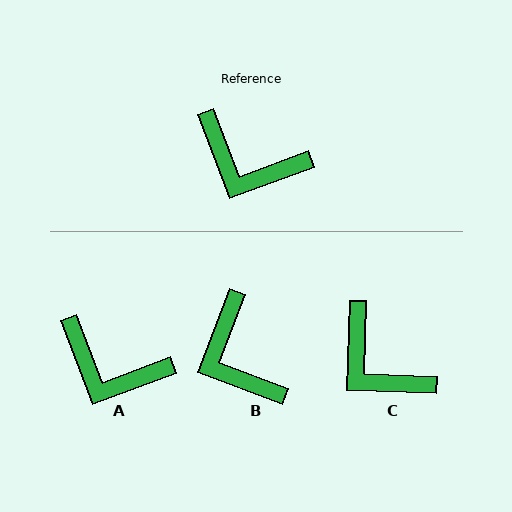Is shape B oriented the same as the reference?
No, it is off by about 41 degrees.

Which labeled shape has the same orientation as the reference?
A.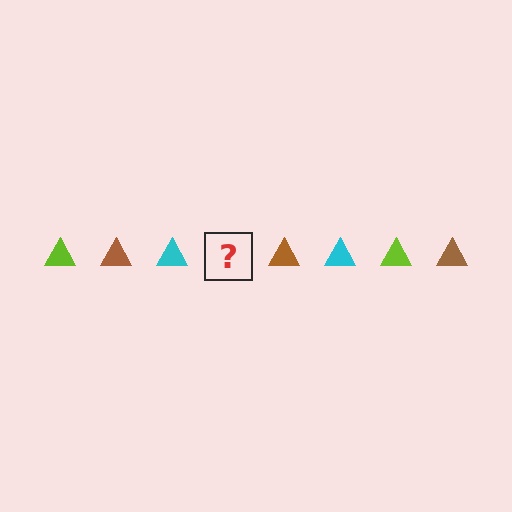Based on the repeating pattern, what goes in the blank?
The blank should be a lime triangle.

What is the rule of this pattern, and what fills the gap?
The rule is that the pattern cycles through lime, brown, cyan triangles. The gap should be filled with a lime triangle.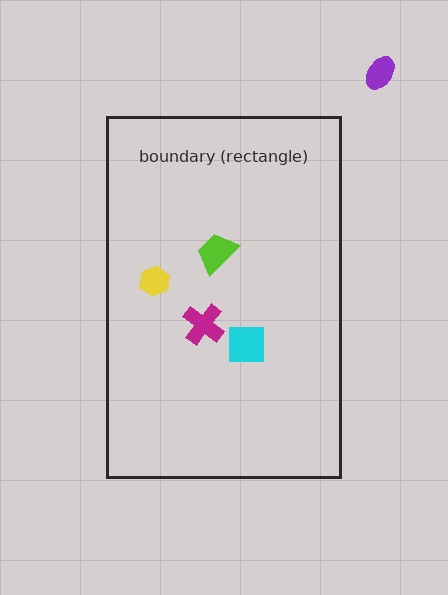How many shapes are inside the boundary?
4 inside, 1 outside.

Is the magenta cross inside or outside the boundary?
Inside.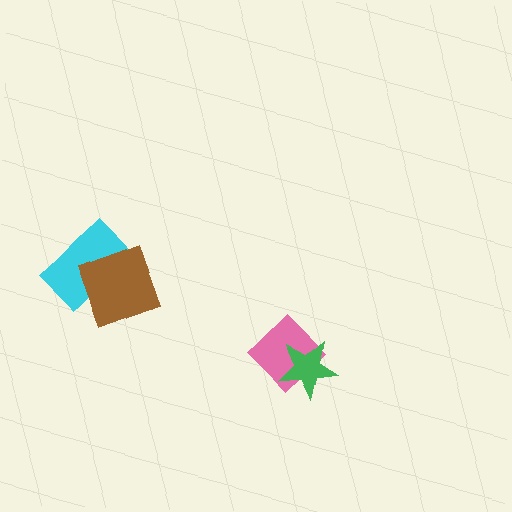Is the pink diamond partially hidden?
Yes, it is partially covered by another shape.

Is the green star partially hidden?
No, no other shape covers it.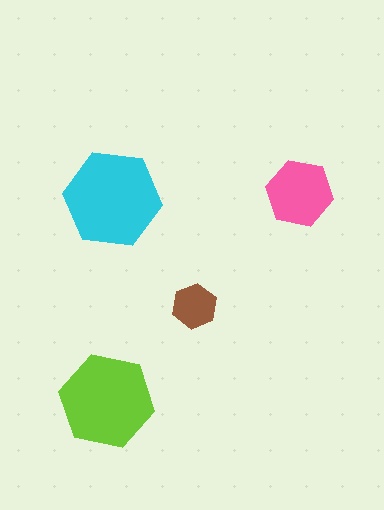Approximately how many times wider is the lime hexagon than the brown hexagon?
About 2 times wider.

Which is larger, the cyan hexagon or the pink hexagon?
The cyan one.